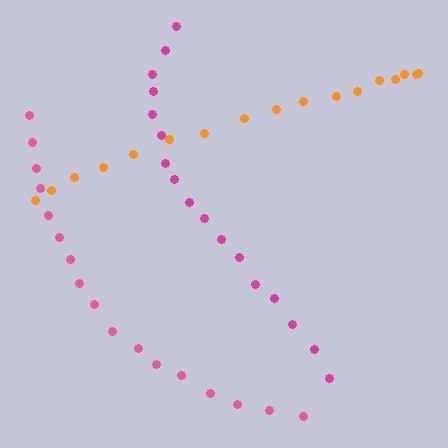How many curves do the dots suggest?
There are 3 distinct paths.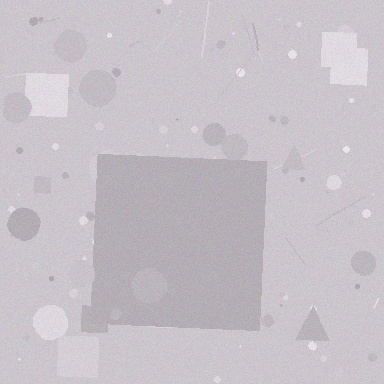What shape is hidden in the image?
A square is hidden in the image.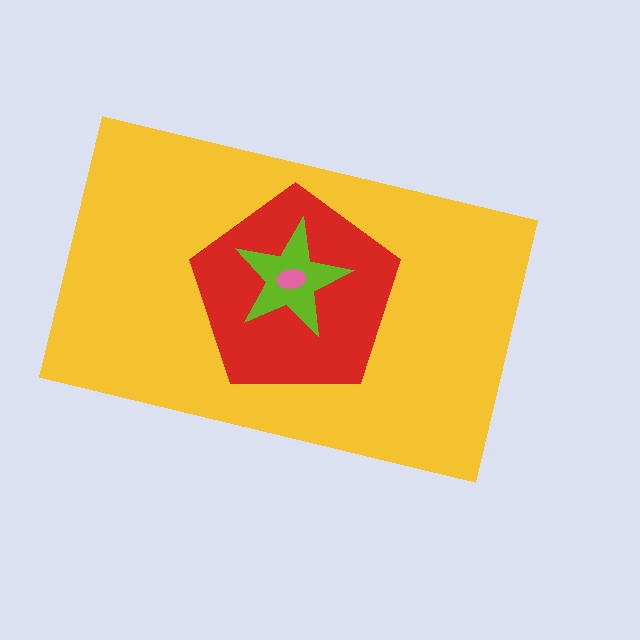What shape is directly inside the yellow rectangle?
The red pentagon.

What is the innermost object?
The pink ellipse.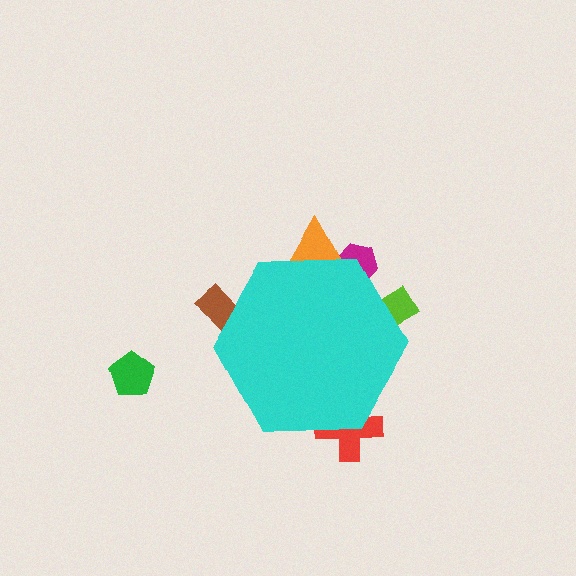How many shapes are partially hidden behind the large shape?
5 shapes are partially hidden.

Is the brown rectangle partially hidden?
Yes, the brown rectangle is partially hidden behind the cyan hexagon.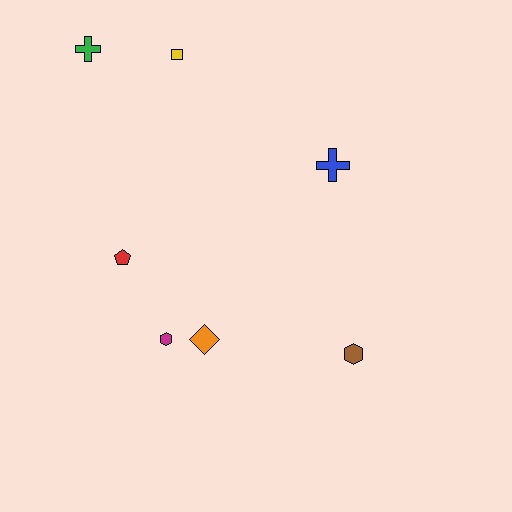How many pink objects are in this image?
There are no pink objects.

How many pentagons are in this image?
There is 1 pentagon.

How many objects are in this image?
There are 7 objects.